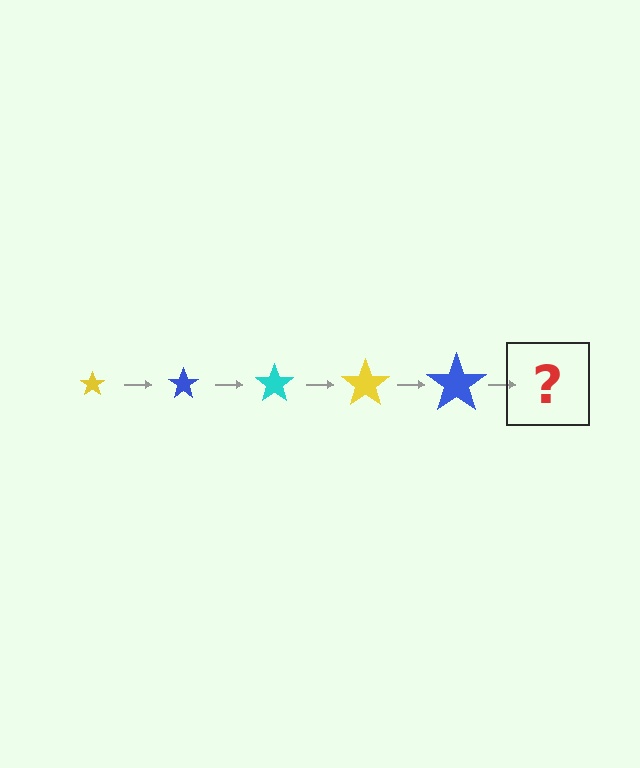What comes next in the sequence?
The next element should be a cyan star, larger than the previous one.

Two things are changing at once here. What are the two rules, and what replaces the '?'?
The two rules are that the star grows larger each step and the color cycles through yellow, blue, and cyan. The '?' should be a cyan star, larger than the previous one.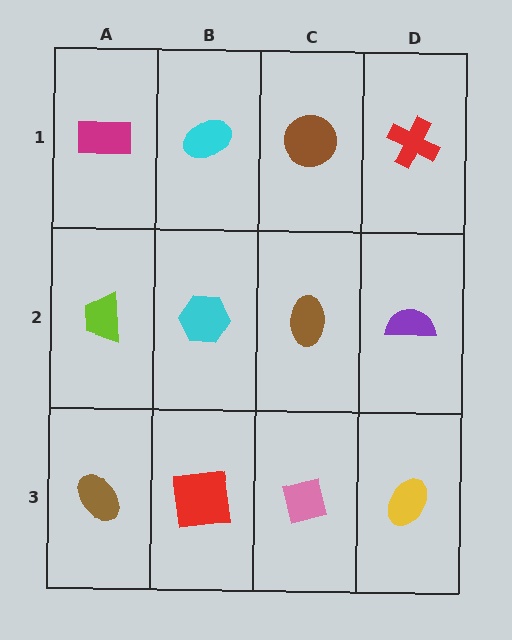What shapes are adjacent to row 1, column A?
A lime trapezoid (row 2, column A), a cyan ellipse (row 1, column B).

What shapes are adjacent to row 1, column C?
A brown ellipse (row 2, column C), a cyan ellipse (row 1, column B), a red cross (row 1, column D).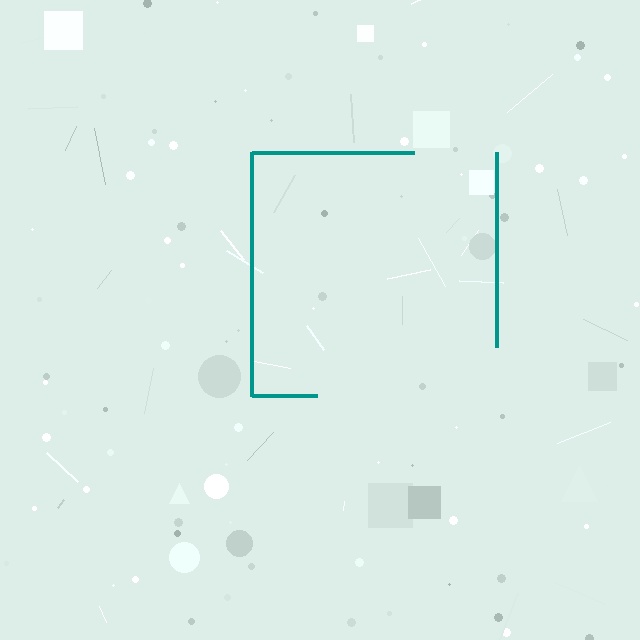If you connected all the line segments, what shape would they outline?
They would outline a square.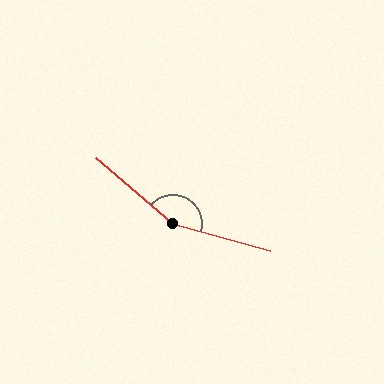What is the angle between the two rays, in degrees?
Approximately 155 degrees.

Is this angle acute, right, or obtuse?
It is obtuse.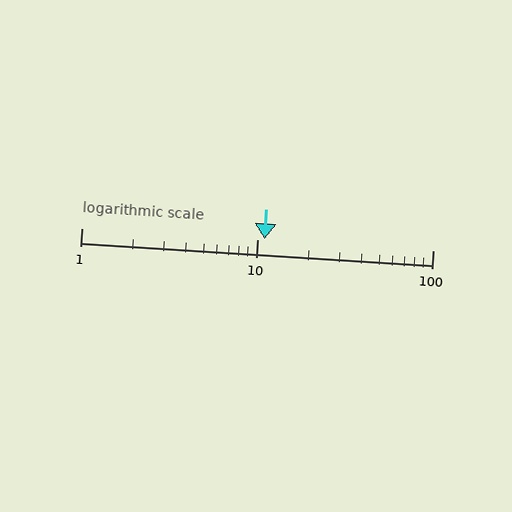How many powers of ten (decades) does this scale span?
The scale spans 2 decades, from 1 to 100.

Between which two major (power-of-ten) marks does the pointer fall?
The pointer is between 10 and 100.